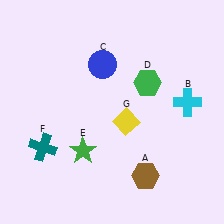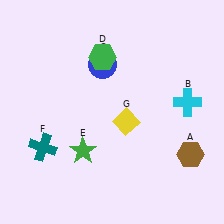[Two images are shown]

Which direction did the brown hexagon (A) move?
The brown hexagon (A) moved right.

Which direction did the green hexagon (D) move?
The green hexagon (D) moved left.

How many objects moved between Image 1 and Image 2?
2 objects moved between the two images.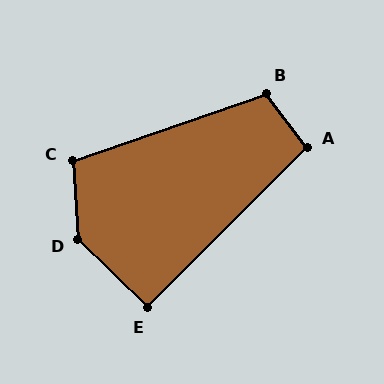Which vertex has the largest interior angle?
D, at approximately 138 degrees.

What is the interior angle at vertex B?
Approximately 108 degrees (obtuse).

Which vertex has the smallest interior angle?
E, at approximately 91 degrees.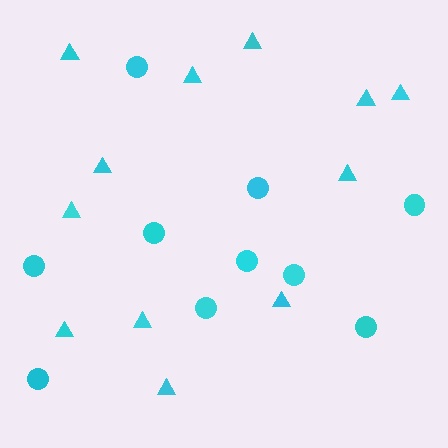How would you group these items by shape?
There are 2 groups: one group of circles (10) and one group of triangles (12).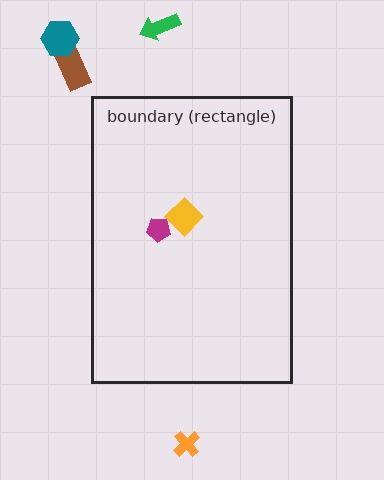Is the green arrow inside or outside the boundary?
Outside.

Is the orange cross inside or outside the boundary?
Outside.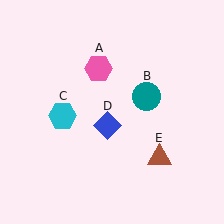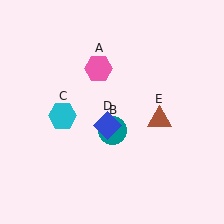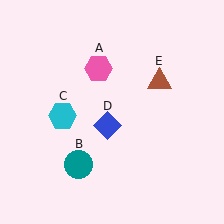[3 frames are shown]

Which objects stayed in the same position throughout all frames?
Pink hexagon (object A) and cyan hexagon (object C) and blue diamond (object D) remained stationary.